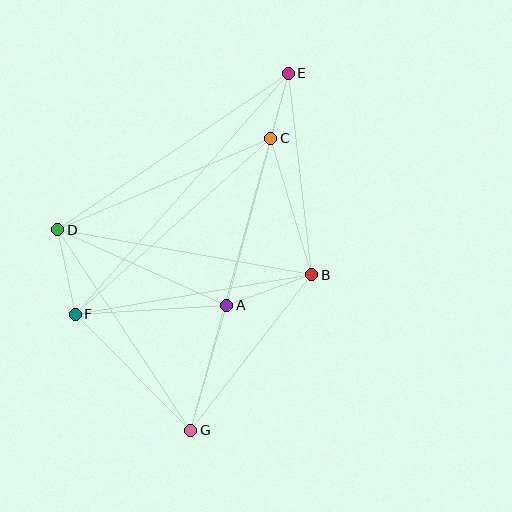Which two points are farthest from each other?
Points E and G are farthest from each other.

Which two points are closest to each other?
Points C and E are closest to each other.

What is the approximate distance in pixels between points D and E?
The distance between D and E is approximately 278 pixels.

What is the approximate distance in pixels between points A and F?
The distance between A and F is approximately 152 pixels.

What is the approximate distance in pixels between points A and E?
The distance between A and E is approximately 240 pixels.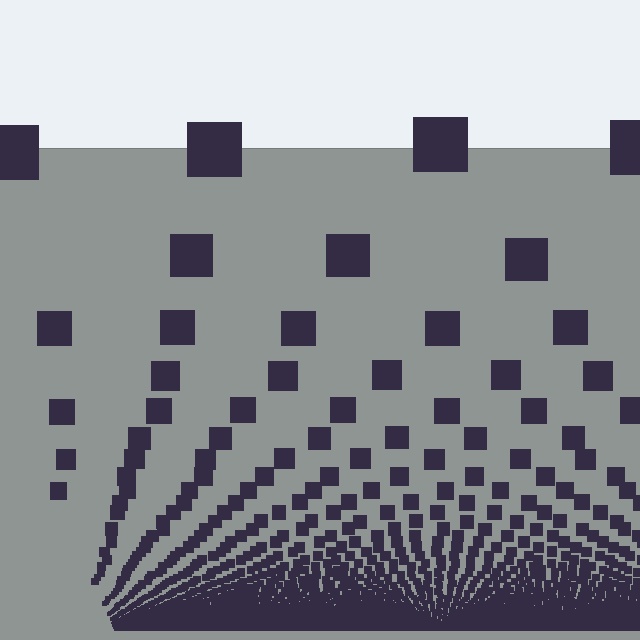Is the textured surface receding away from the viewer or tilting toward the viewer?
The surface appears to tilt toward the viewer. Texture elements get larger and sparser toward the top.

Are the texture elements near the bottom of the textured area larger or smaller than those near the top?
Smaller. The gradient is inverted — elements near the bottom are smaller and denser.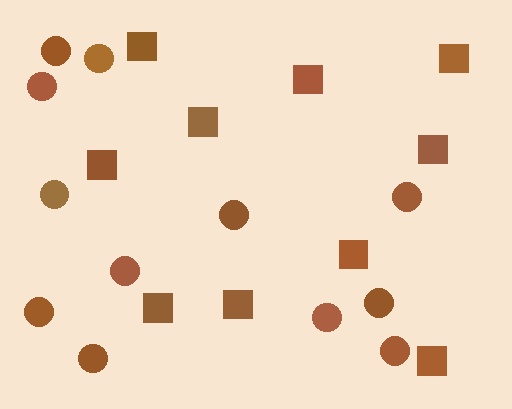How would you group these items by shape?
There are 2 groups: one group of squares (10) and one group of circles (12).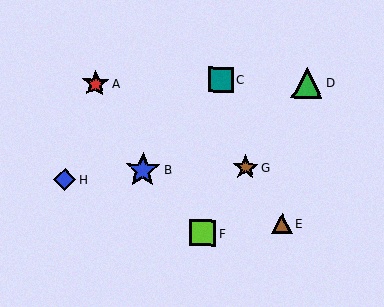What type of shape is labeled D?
Shape D is a green triangle.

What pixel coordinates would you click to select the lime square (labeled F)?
Click at (203, 233) to select the lime square F.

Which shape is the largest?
The blue star (labeled B) is the largest.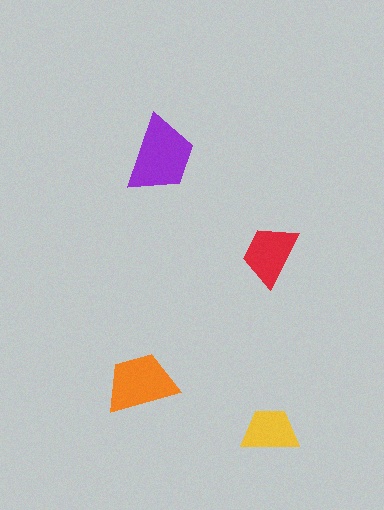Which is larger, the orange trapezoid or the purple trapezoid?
The purple one.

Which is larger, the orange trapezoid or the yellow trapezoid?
The orange one.